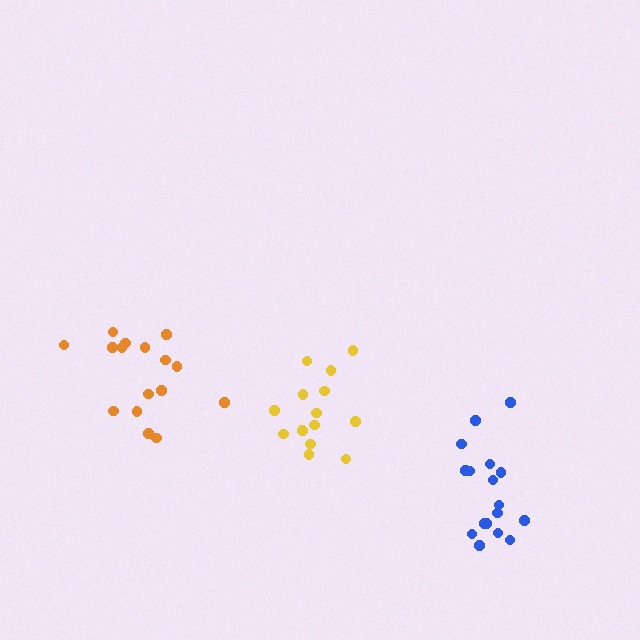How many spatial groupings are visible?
There are 3 spatial groupings.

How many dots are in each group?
Group 1: 14 dots, Group 2: 16 dots, Group 3: 17 dots (47 total).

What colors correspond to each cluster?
The clusters are colored: yellow, orange, blue.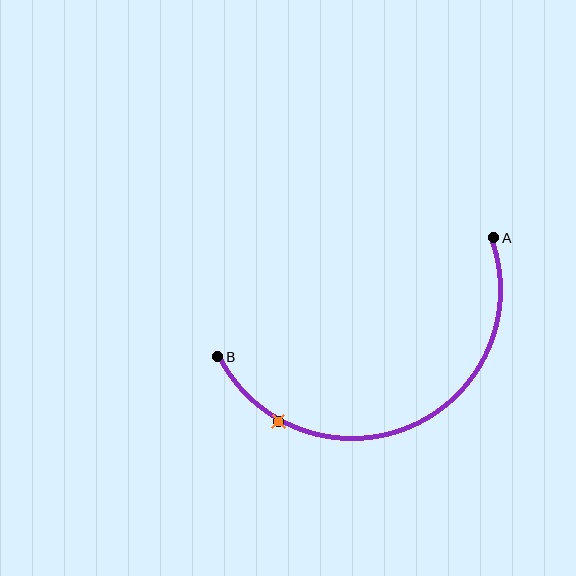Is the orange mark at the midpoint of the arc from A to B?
No. The orange mark lies on the arc but is closer to endpoint B. The arc midpoint would be at the point on the curve equidistant along the arc from both A and B.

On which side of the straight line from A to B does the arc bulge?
The arc bulges below the straight line connecting A and B.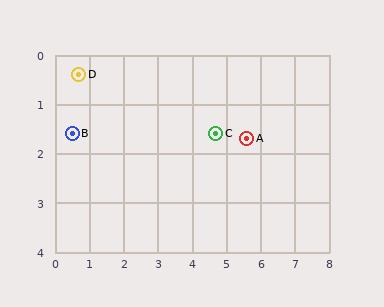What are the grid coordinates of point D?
Point D is at approximately (0.7, 0.4).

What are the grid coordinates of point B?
Point B is at approximately (0.5, 1.6).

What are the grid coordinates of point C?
Point C is at approximately (4.7, 1.6).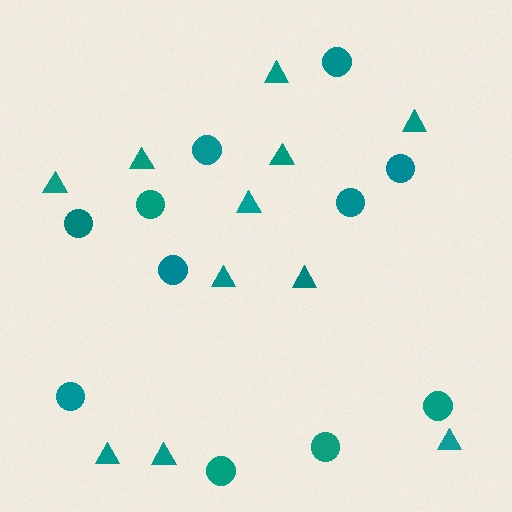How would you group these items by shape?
There are 2 groups: one group of triangles (11) and one group of circles (11).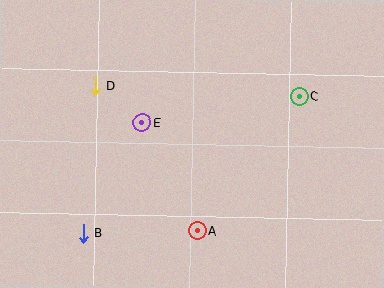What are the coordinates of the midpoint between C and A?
The midpoint between C and A is at (248, 164).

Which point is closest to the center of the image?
Point E at (142, 123) is closest to the center.